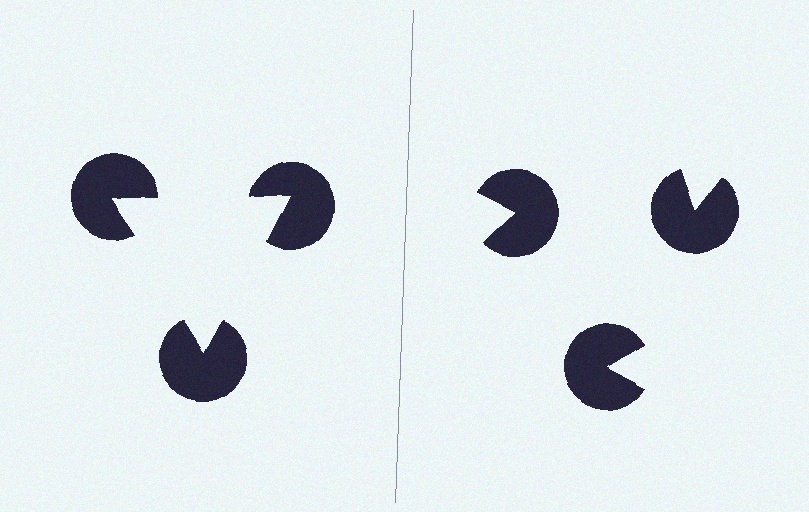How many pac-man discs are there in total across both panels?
6 — 3 on each side.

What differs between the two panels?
The pac-man discs are positioned identically on both sides; only the wedge orientations differ. On the left they align to a triangle; on the right they are misaligned.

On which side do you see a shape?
An illusory triangle appears on the left side. On the right side the wedge cuts are rotated, so no coherent shape forms.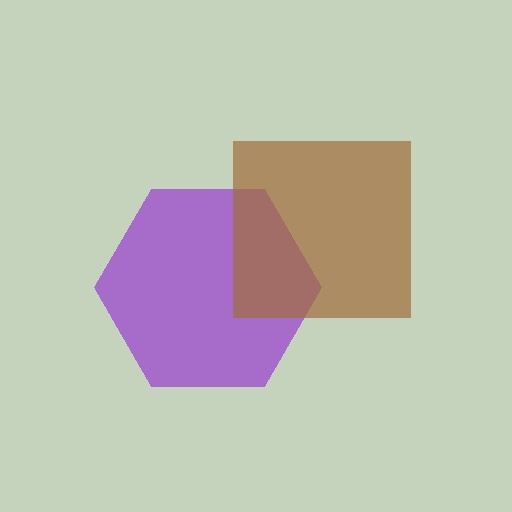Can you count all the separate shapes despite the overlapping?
Yes, there are 2 separate shapes.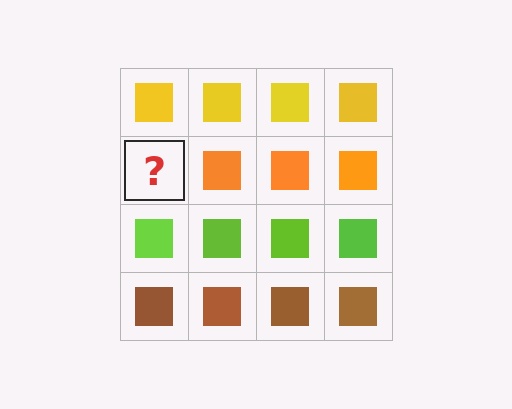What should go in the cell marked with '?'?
The missing cell should contain an orange square.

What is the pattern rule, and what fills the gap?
The rule is that each row has a consistent color. The gap should be filled with an orange square.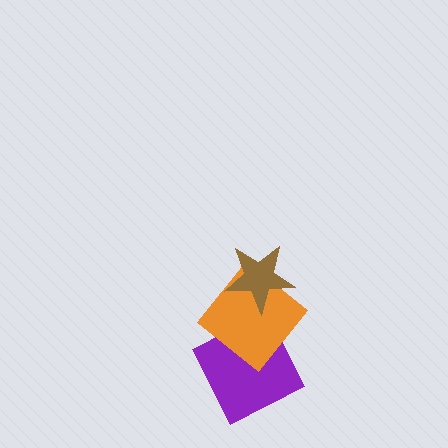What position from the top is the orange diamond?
The orange diamond is 2nd from the top.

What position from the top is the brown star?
The brown star is 1st from the top.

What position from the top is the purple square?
The purple square is 3rd from the top.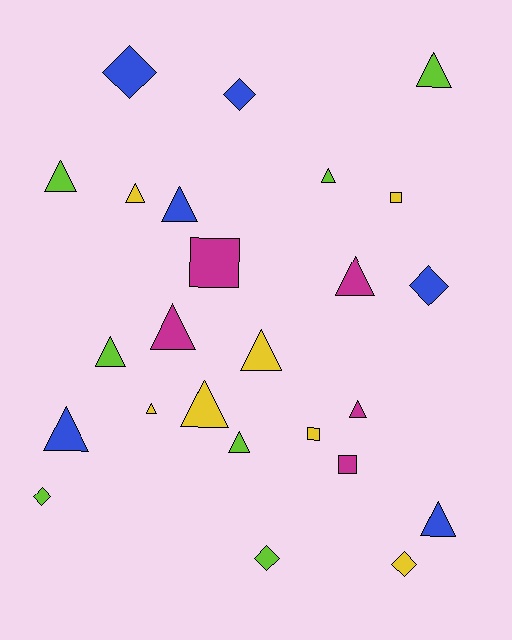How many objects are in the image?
There are 25 objects.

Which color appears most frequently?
Lime, with 7 objects.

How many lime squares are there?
There are no lime squares.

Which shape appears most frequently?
Triangle, with 15 objects.